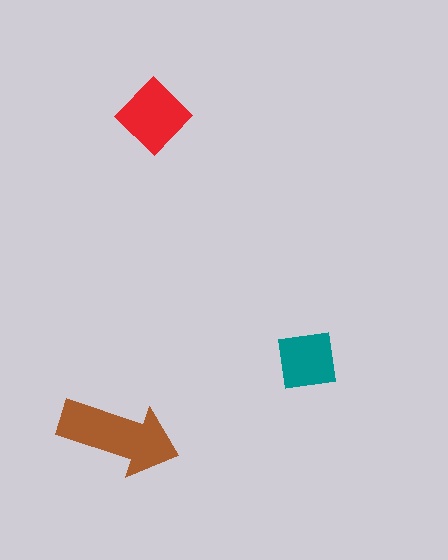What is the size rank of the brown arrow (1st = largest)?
1st.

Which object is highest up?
The red diamond is topmost.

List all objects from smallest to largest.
The teal square, the red diamond, the brown arrow.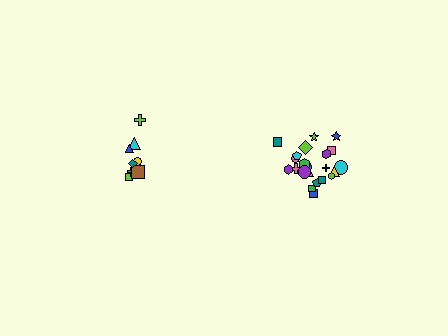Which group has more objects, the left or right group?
The right group.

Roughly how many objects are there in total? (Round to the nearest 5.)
Roughly 30 objects in total.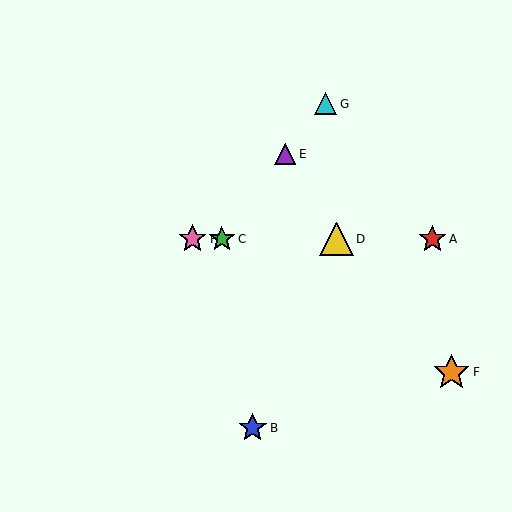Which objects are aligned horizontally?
Objects A, C, D, H are aligned horizontally.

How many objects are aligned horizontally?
4 objects (A, C, D, H) are aligned horizontally.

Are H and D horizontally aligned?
Yes, both are at y≈239.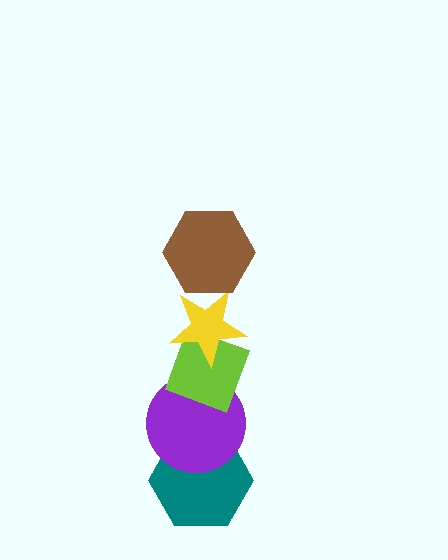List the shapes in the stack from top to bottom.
From top to bottom: the brown hexagon, the yellow star, the lime diamond, the purple circle, the teal hexagon.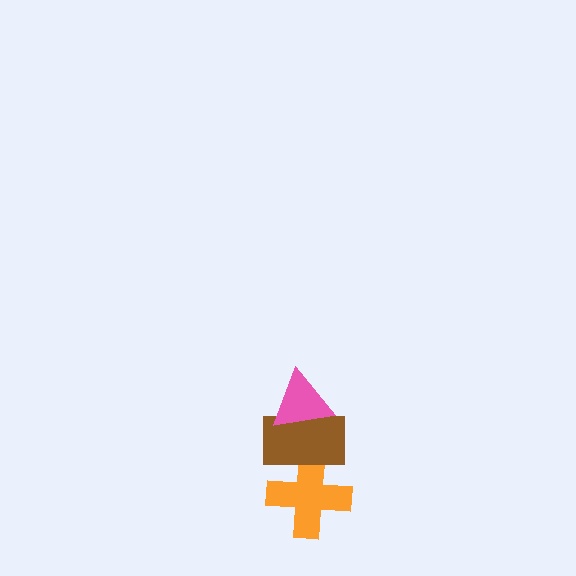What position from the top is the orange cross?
The orange cross is 3rd from the top.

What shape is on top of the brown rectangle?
The pink triangle is on top of the brown rectangle.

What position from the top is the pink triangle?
The pink triangle is 1st from the top.